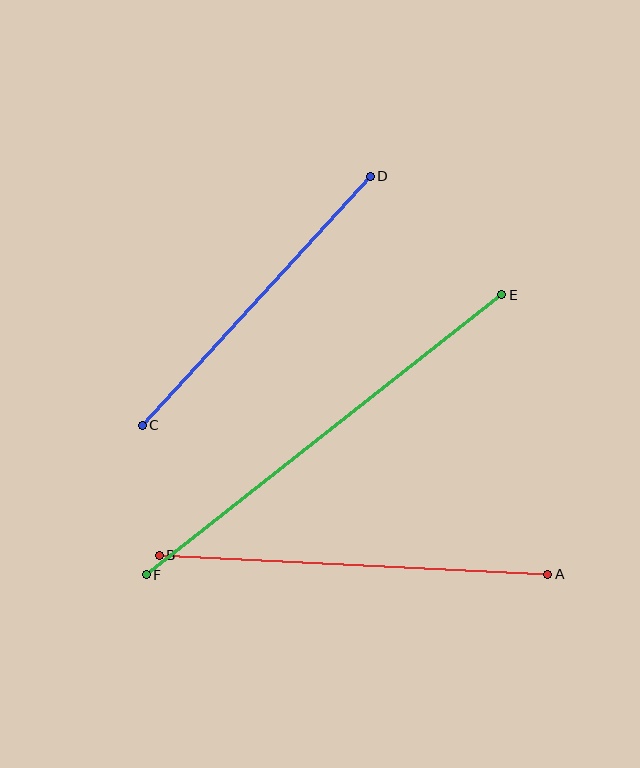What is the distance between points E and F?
The distance is approximately 453 pixels.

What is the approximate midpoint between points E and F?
The midpoint is at approximately (324, 435) pixels.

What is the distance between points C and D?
The distance is approximately 337 pixels.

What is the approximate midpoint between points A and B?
The midpoint is at approximately (353, 565) pixels.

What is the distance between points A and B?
The distance is approximately 389 pixels.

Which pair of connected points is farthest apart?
Points E and F are farthest apart.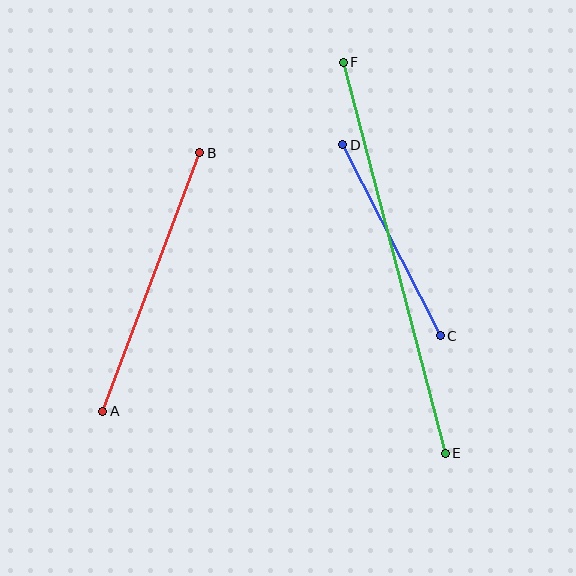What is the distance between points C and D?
The distance is approximately 215 pixels.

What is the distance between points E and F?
The distance is approximately 404 pixels.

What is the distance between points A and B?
The distance is approximately 276 pixels.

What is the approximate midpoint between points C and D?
The midpoint is at approximately (391, 240) pixels.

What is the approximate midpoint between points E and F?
The midpoint is at approximately (394, 258) pixels.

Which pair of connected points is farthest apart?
Points E and F are farthest apart.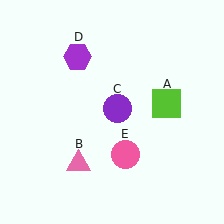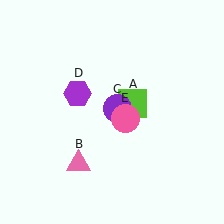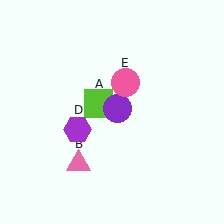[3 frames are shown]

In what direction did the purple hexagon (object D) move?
The purple hexagon (object D) moved down.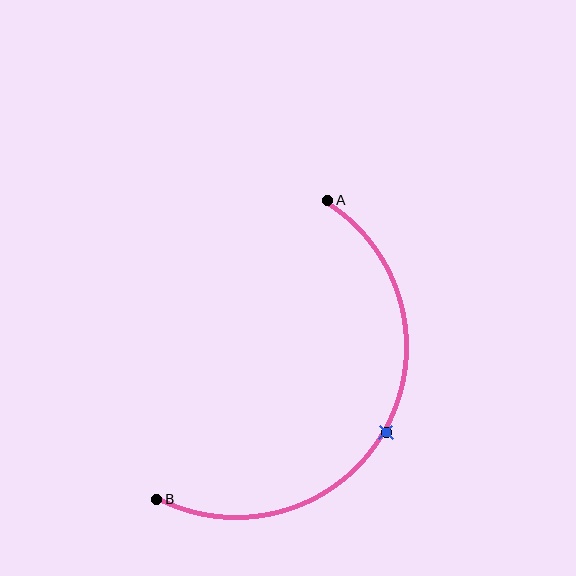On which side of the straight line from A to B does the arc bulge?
The arc bulges to the right of the straight line connecting A and B.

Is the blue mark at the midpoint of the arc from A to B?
Yes. The blue mark lies on the arc at equal arc-length from both A and B — it is the arc midpoint.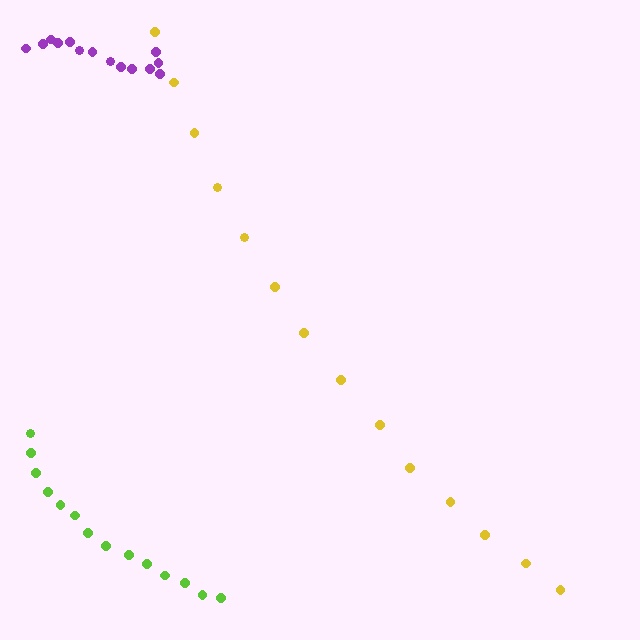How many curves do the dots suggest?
There are 3 distinct paths.